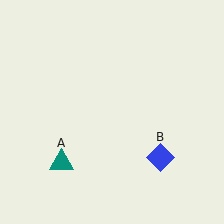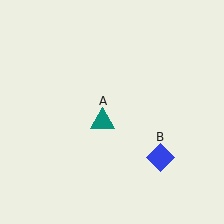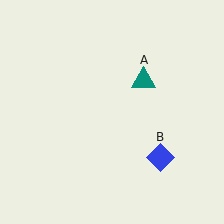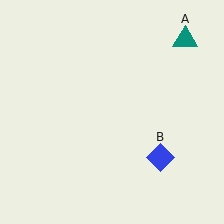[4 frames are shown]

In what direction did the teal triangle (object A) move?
The teal triangle (object A) moved up and to the right.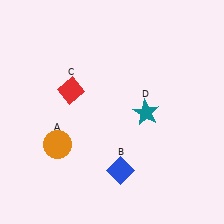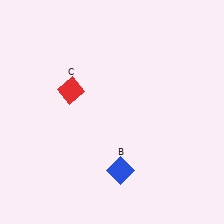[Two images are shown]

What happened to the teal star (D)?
The teal star (D) was removed in Image 2. It was in the bottom-right area of Image 1.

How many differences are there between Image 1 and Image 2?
There are 2 differences between the two images.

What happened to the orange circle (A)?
The orange circle (A) was removed in Image 2. It was in the bottom-left area of Image 1.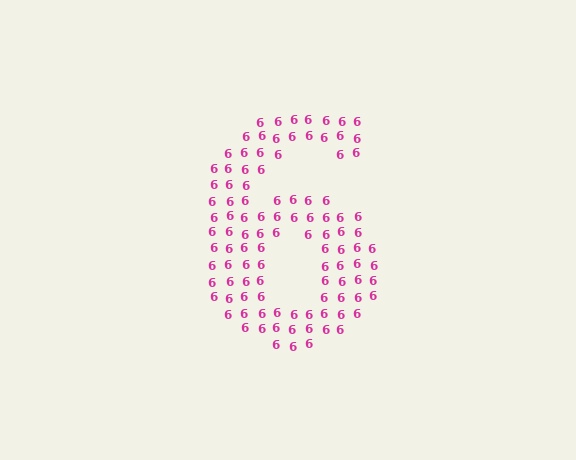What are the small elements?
The small elements are digit 6's.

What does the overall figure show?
The overall figure shows the digit 6.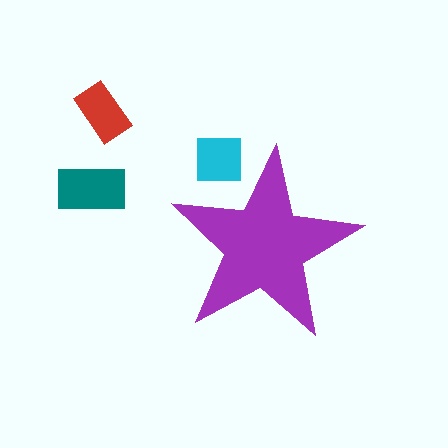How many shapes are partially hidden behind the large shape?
1 shape is partially hidden.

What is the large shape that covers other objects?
A purple star.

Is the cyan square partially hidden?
Yes, the cyan square is partially hidden behind the purple star.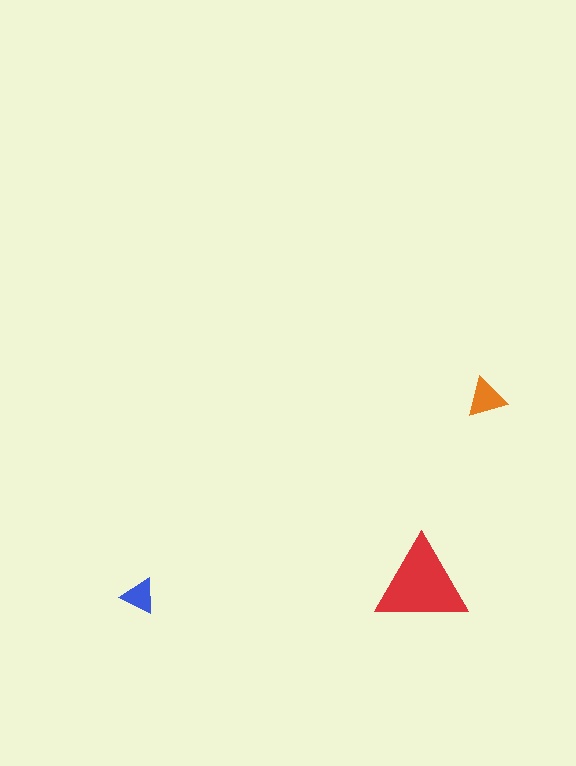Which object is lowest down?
The blue triangle is bottommost.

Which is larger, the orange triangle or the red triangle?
The red one.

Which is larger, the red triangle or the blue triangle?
The red one.